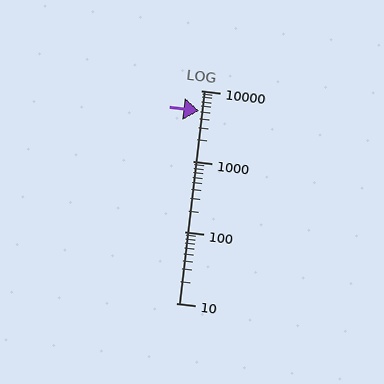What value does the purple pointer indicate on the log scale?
The pointer indicates approximately 5100.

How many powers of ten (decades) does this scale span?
The scale spans 3 decades, from 10 to 10000.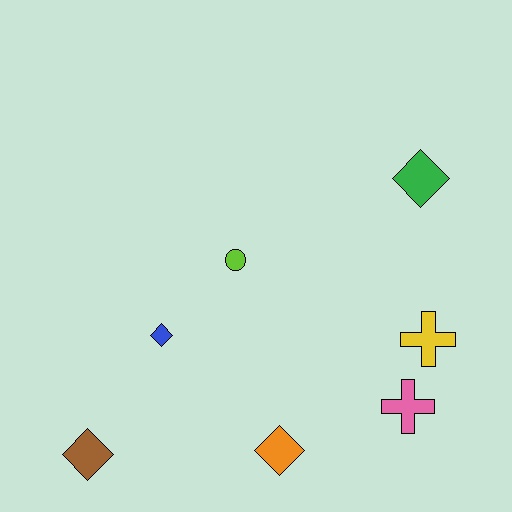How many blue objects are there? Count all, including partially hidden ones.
There is 1 blue object.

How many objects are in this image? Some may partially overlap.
There are 7 objects.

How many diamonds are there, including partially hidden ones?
There are 4 diamonds.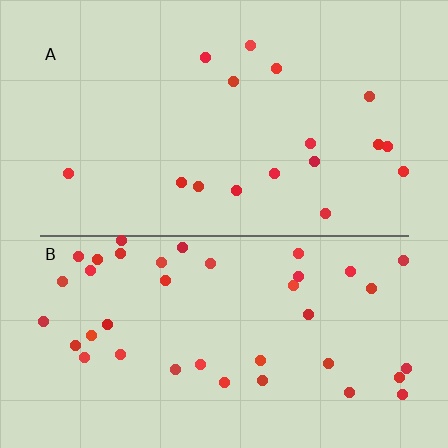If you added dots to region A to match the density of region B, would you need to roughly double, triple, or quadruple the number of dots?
Approximately double.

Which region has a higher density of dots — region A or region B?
B (the bottom).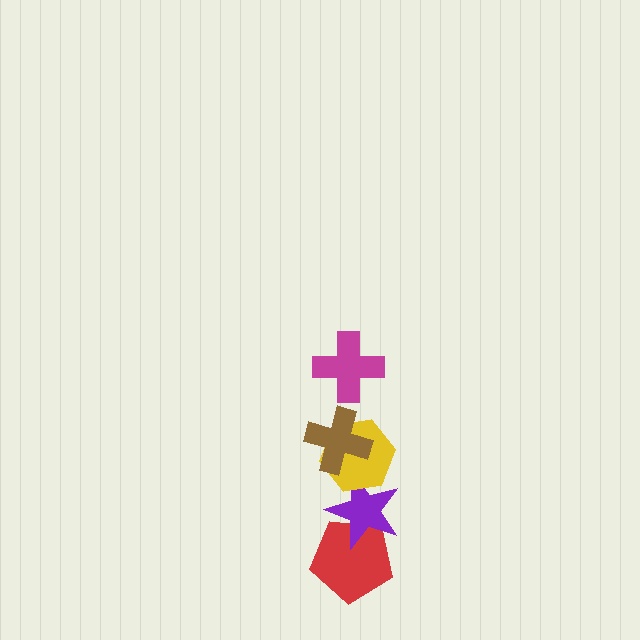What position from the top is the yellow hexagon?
The yellow hexagon is 3rd from the top.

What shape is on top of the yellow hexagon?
The brown cross is on top of the yellow hexagon.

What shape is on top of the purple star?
The yellow hexagon is on top of the purple star.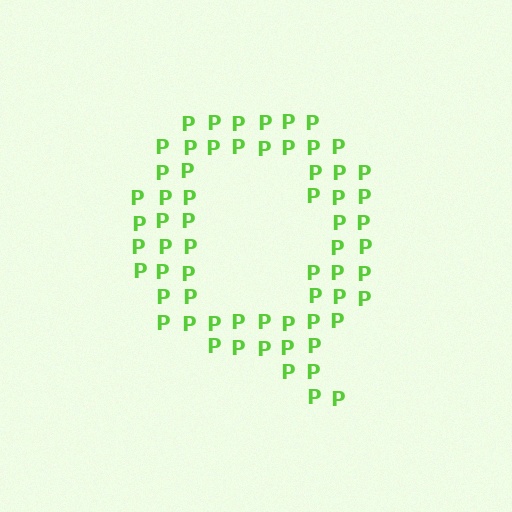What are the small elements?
The small elements are letter P's.